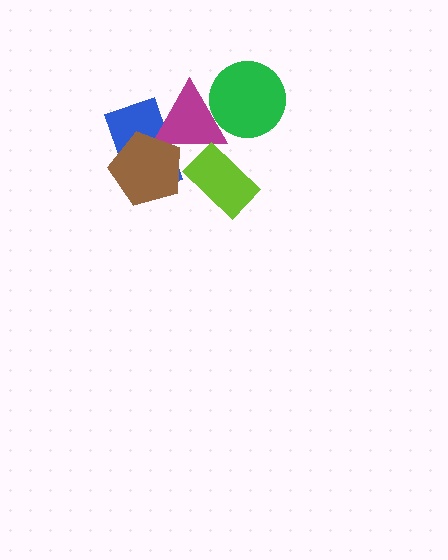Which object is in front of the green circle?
The magenta triangle is in front of the green circle.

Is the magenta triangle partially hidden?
Yes, it is partially covered by another shape.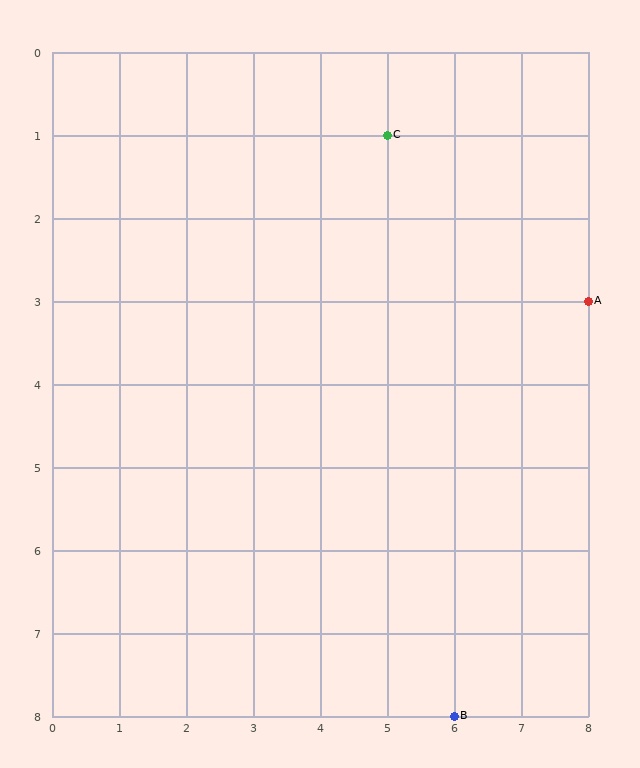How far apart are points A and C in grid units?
Points A and C are 3 columns and 2 rows apart (about 3.6 grid units diagonally).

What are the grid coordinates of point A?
Point A is at grid coordinates (8, 3).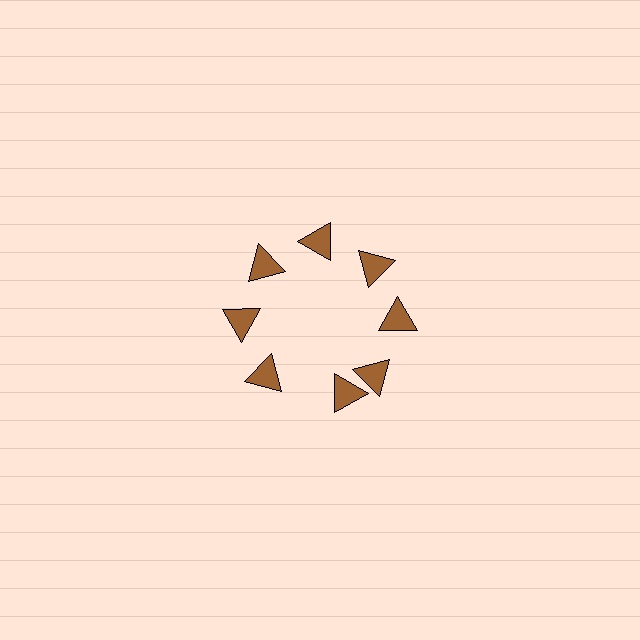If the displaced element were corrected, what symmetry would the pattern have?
It would have 8-fold rotational symmetry — the pattern would map onto itself every 45 degrees.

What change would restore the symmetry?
The symmetry would be restored by rotating it back into even spacing with its neighbors so that all 8 triangles sit at equal angles and equal distance from the center.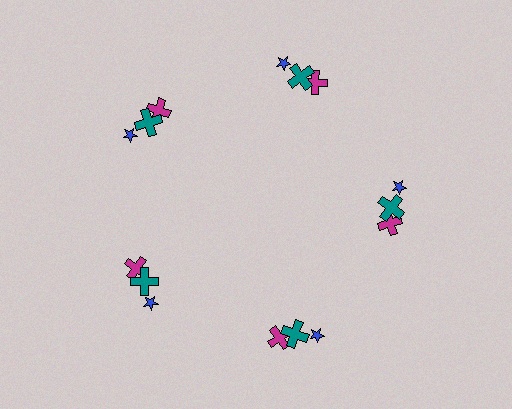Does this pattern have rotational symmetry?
Yes, this pattern has 5-fold rotational symmetry. It looks the same after rotating 72 degrees around the center.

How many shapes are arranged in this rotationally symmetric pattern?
There are 15 shapes, arranged in 5 groups of 3.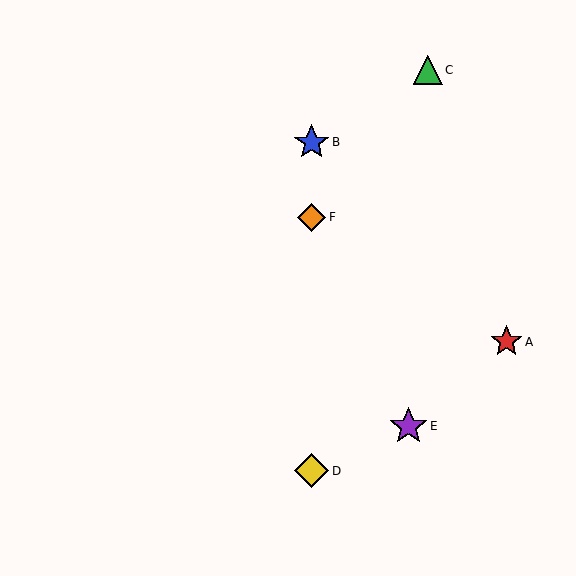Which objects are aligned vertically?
Objects B, D, F are aligned vertically.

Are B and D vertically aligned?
Yes, both are at x≈312.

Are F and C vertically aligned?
No, F is at x≈312 and C is at x≈428.